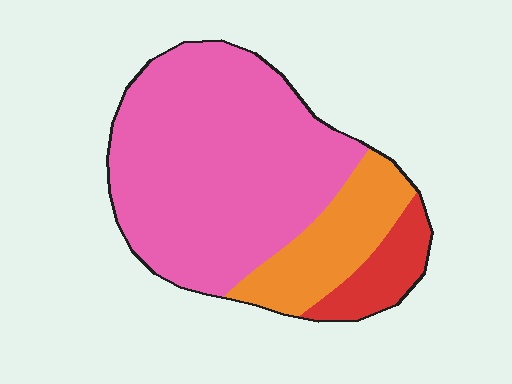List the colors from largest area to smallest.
From largest to smallest: pink, orange, red.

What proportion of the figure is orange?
Orange takes up about one fifth (1/5) of the figure.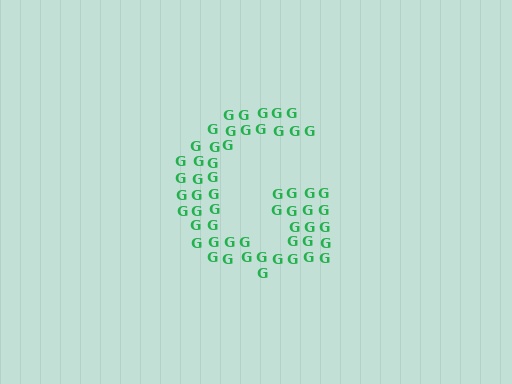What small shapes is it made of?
It is made of small letter G's.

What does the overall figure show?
The overall figure shows the letter G.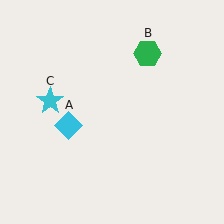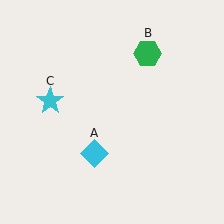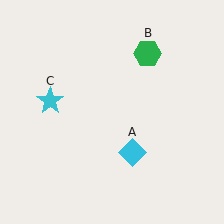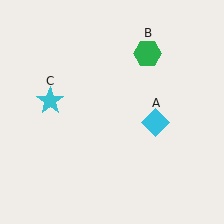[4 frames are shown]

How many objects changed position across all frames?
1 object changed position: cyan diamond (object A).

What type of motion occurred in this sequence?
The cyan diamond (object A) rotated counterclockwise around the center of the scene.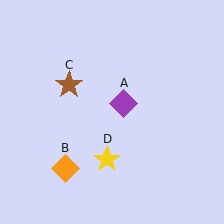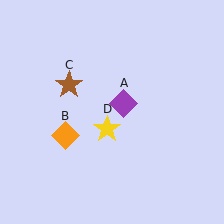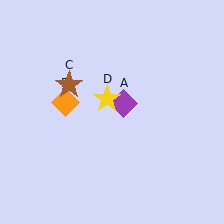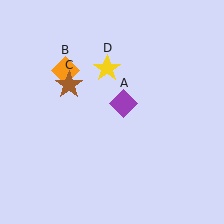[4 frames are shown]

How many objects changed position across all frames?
2 objects changed position: orange diamond (object B), yellow star (object D).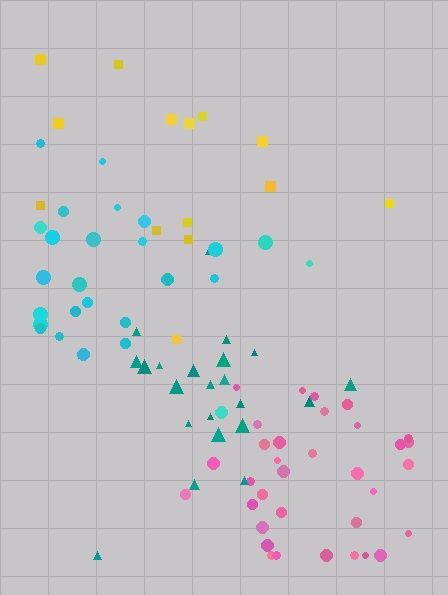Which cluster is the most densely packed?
Pink.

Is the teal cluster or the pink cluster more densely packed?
Pink.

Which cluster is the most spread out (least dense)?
Yellow.